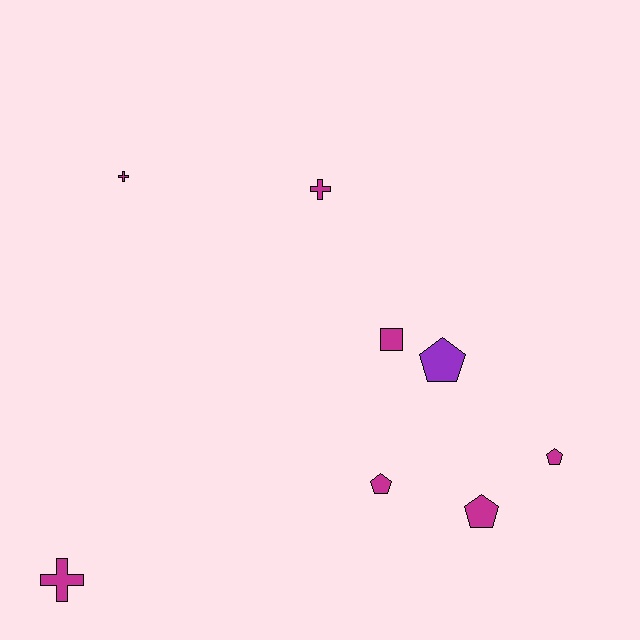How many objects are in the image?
There are 8 objects.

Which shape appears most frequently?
Pentagon, with 4 objects.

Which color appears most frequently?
Magenta, with 7 objects.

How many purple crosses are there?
There are no purple crosses.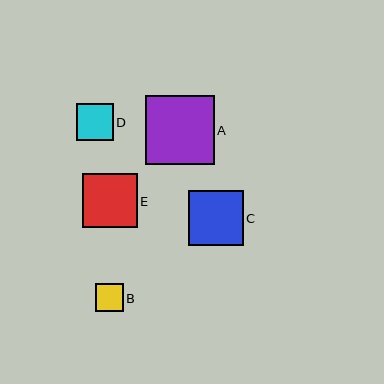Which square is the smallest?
Square B is the smallest with a size of approximately 28 pixels.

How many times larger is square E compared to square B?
Square E is approximately 2.0 times the size of square B.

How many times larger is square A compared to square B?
Square A is approximately 2.5 times the size of square B.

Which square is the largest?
Square A is the largest with a size of approximately 69 pixels.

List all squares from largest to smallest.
From largest to smallest: A, E, C, D, B.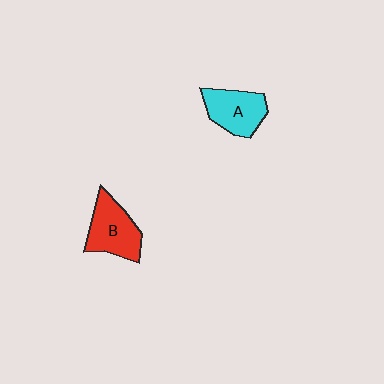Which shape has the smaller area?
Shape A (cyan).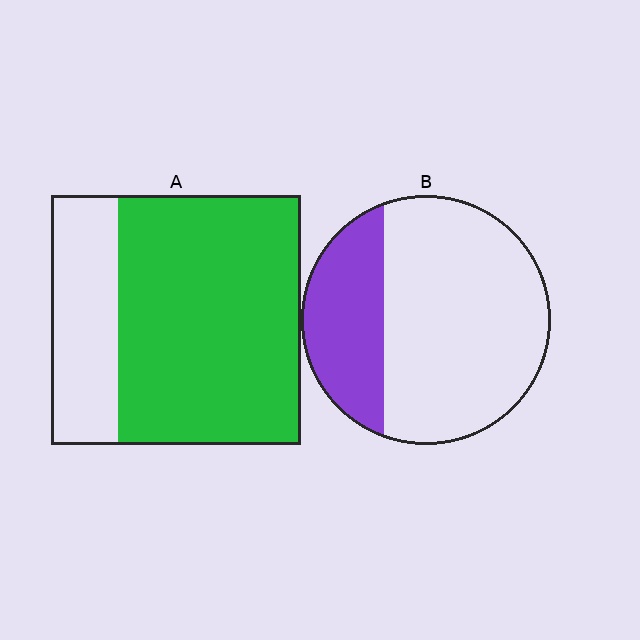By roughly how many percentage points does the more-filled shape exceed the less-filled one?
By roughly 45 percentage points (A over B).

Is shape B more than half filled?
No.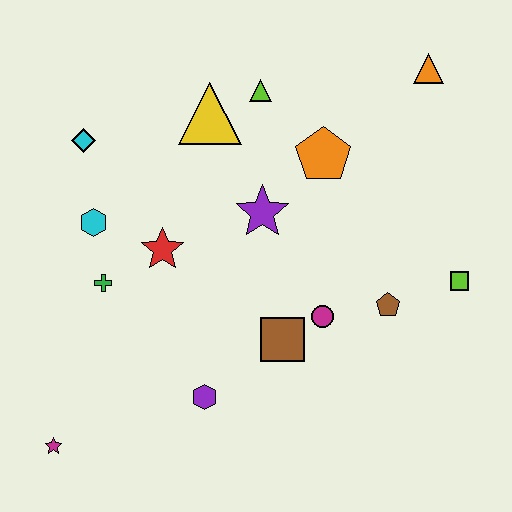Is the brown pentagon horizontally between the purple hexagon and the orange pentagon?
No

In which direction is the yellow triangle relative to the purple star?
The yellow triangle is above the purple star.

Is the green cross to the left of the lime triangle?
Yes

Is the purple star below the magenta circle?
No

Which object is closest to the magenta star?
The purple hexagon is closest to the magenta star.